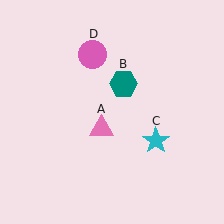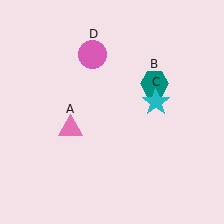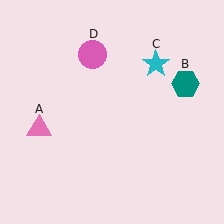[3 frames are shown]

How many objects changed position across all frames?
3 objects changed position: pink triangle (object A), teal hexagon (object B), cyan star (object C).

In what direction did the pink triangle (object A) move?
The pink triangle (object A) moved left.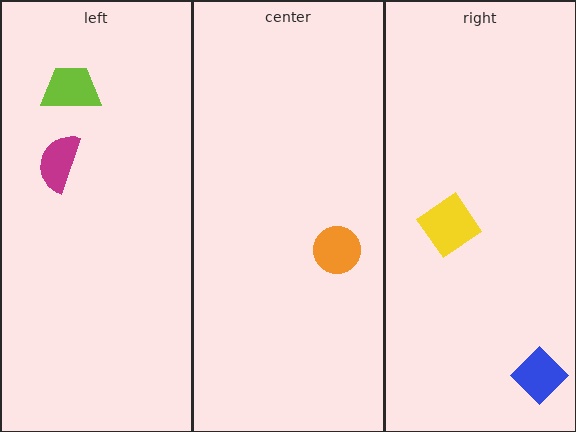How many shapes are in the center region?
1.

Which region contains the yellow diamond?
The right region.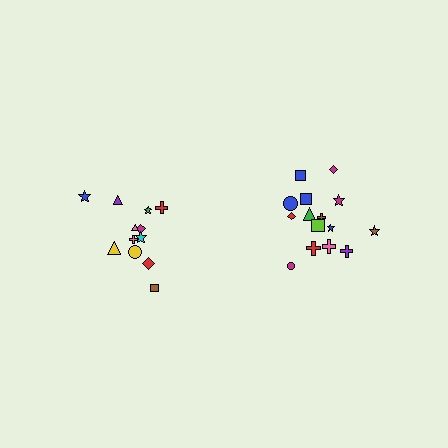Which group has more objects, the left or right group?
The right group.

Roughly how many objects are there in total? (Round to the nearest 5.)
Roughly 25 objects in total.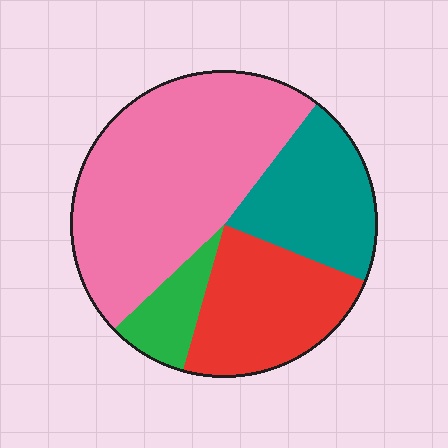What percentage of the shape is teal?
Teal covers 21% of the shape.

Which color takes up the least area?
Green, at roughly 10%.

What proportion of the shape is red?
Red covers 23% of the shape.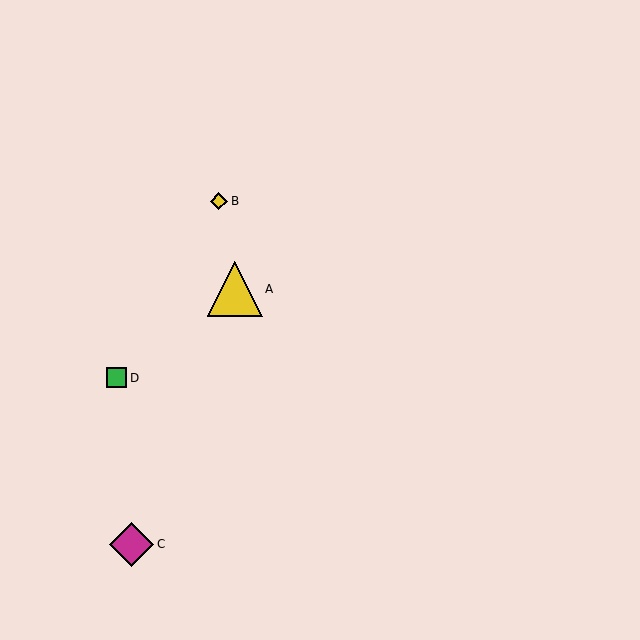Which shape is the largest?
The yellow triangle (labeled A) is the largest.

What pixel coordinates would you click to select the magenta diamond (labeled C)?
Click at (132, 544) to select the magenta diamond C.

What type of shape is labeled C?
Shape C is a magenta diamond.